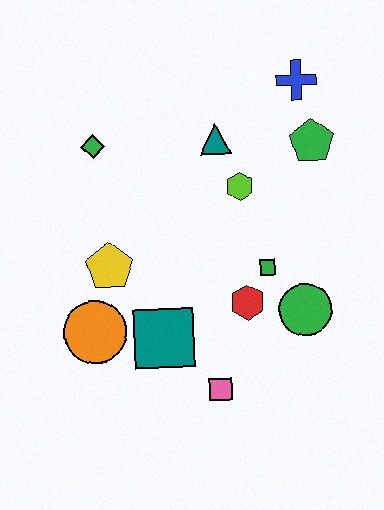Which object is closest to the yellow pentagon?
The orange circle is closest to the yellow pentagon.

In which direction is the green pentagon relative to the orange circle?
The green pentagon is to the right of the orange circle.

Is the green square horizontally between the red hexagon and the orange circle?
No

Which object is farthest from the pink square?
The blue cross is farthest from the pink square.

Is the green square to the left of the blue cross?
Yes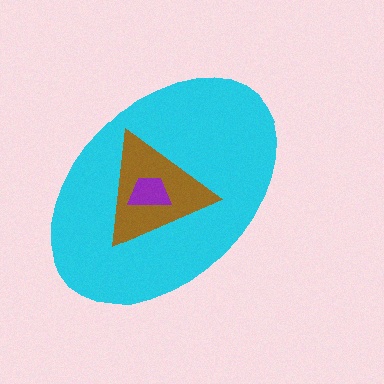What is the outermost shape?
The cyan ellipse.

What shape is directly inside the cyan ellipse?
The brown triangle.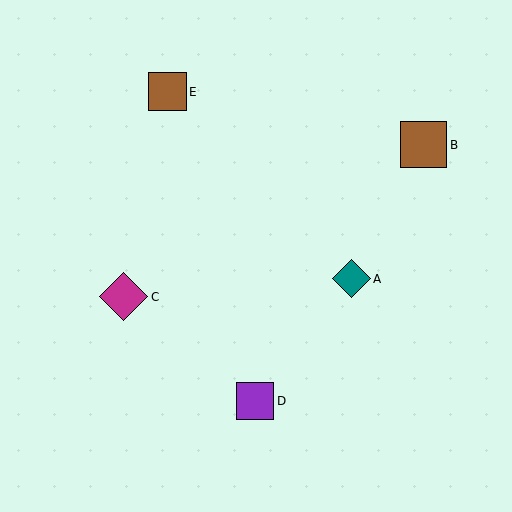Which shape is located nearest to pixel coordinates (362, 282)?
The teal diamond (labeled A) at (351, 279) is nearest to that location.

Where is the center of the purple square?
The center of the purple square is at (255, 401).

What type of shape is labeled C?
Shape C is a magenta diamond.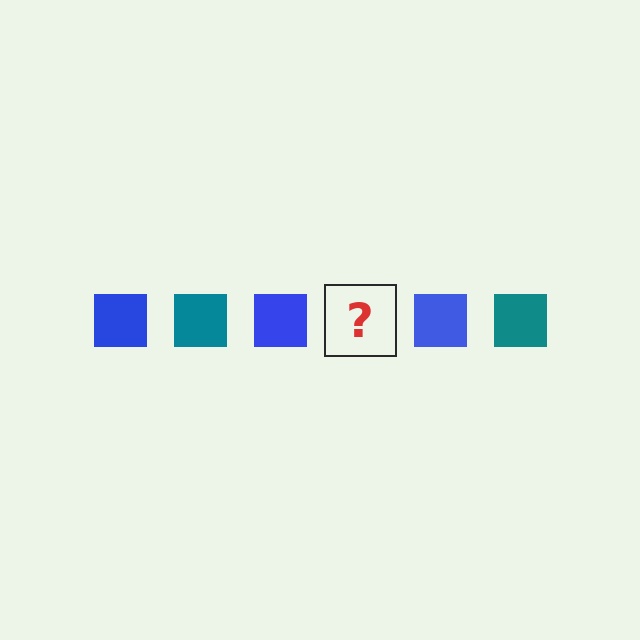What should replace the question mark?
The question mark should be replaced with a teal square.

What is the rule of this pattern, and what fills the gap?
The rule is that the pattern cycles through blue, teal squares. The gap should be filled with a teal square.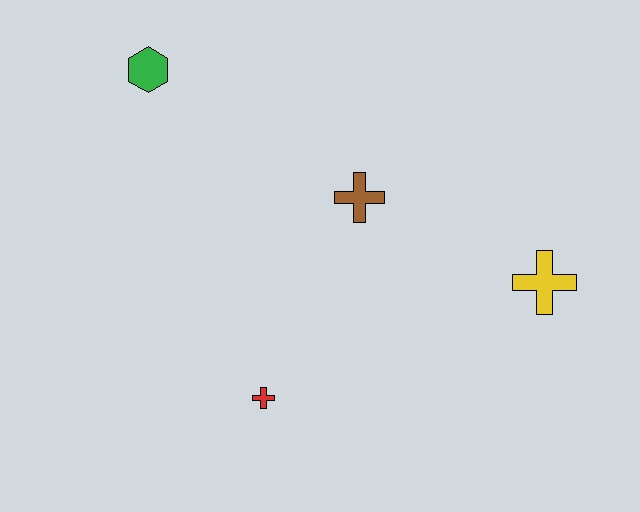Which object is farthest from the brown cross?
The green hexagon is farthest from the brown cross.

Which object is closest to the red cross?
The brown cross is closest to the red cross.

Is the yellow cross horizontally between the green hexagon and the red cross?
No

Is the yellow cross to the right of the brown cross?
Yes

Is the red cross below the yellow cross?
Yes